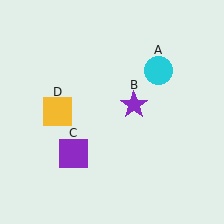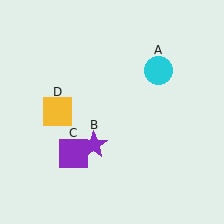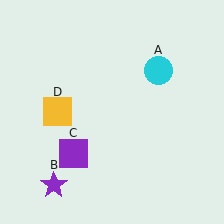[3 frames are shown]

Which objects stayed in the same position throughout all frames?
Cyan circle (object A) and purple square (object C) and yellow square (object D) remained stationary.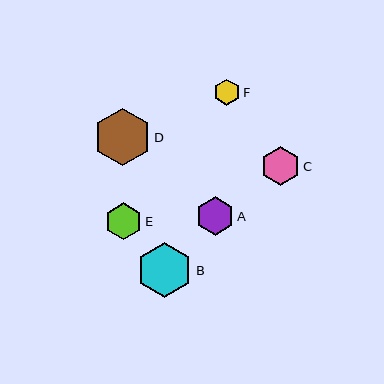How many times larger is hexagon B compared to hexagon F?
Hexagon B is approximately 2.1 times the size of hexagon F.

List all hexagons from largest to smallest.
From largest to smallest: D, B, C, A, E, F.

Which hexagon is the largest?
Hexagon D is the largest with a size of approximately 58 pixels.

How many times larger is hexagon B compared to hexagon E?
Hexagon B is approximately 1.5 times the size of hexagon E.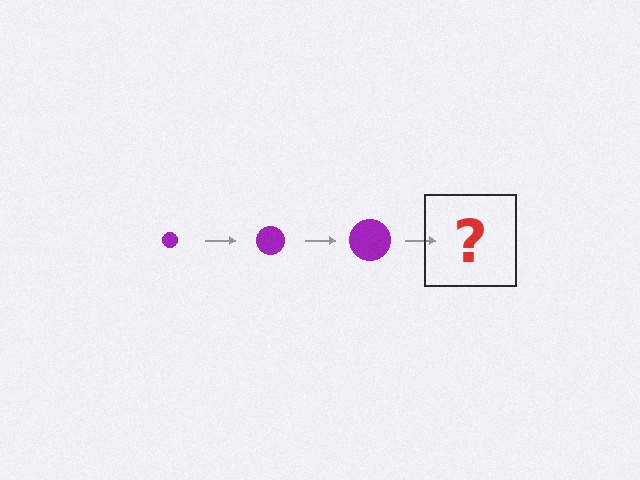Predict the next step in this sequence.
The next step is a purple circle, larger than the previous one.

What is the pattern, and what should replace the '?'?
The pattern is that the circle gets progressively larger each step. The '?' should be a purple circle, larger than the previous one.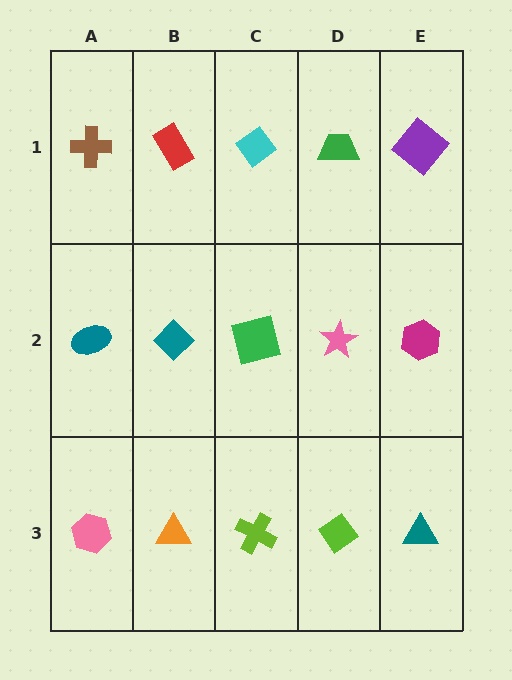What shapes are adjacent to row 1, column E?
A magenta hexagon (row 2, column E), a green trapezoid (row 1, column D).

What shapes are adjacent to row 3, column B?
A teal diamond (row 2, column B), a pink hexagon (row 3, column A), a lime cross (row 3, column C).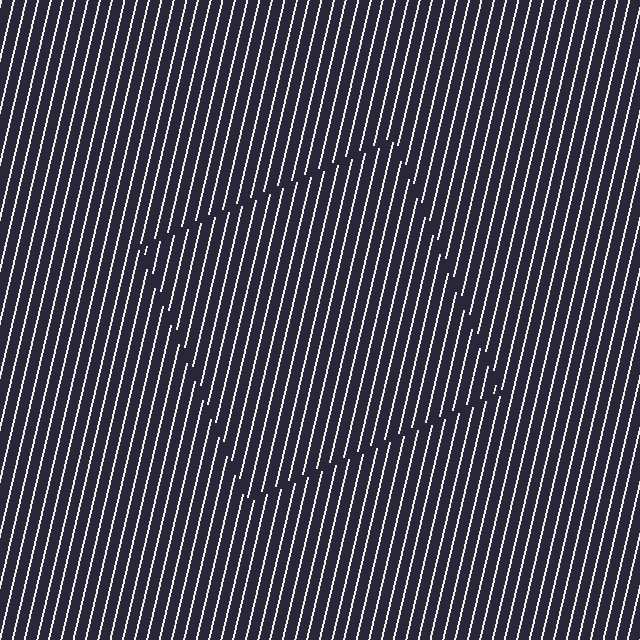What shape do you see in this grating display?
An illusory square. The interior of the shape contains the same grating, shifted by half a period — the contour is defined by the phase discontinuity where line-ends from the inner and outer gratings abut.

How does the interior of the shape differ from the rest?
The interior of the shape contains the same grating, shifted by half a period — the contour is defined by the phase discontinuity where line-ends from the inner and outer gratings abut.